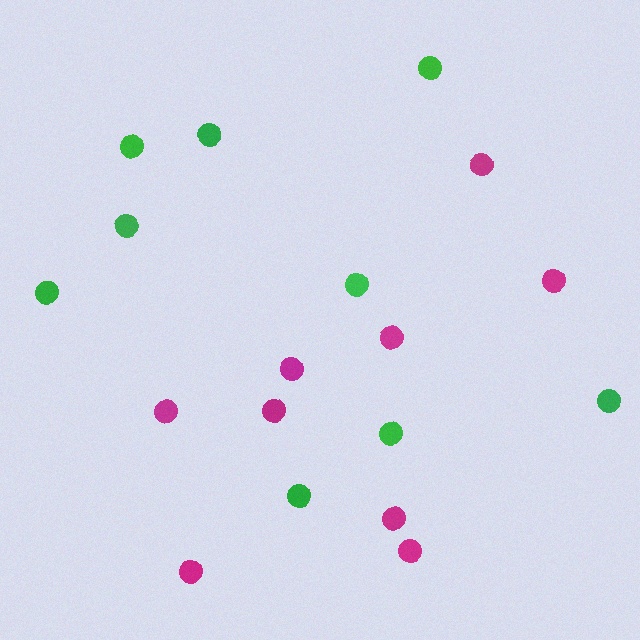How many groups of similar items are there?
There are 2 groups: one group of magenta circles (9) and one group of green circles (9).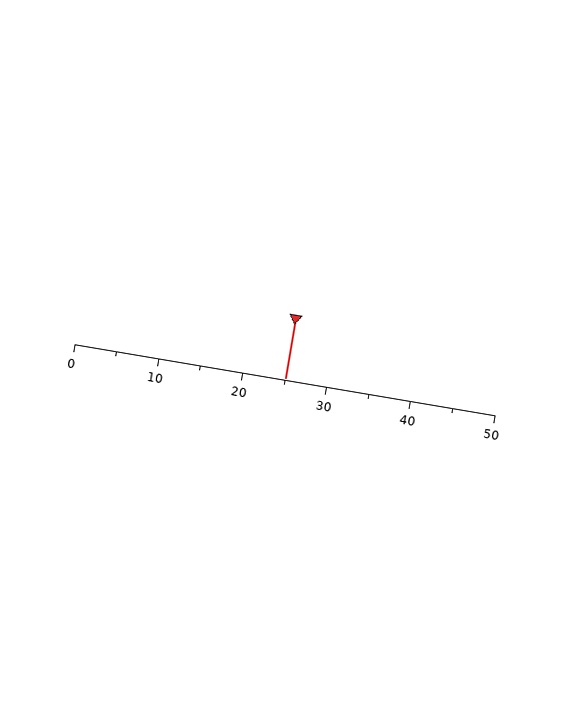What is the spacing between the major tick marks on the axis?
The major ticks are spaced 10 apart.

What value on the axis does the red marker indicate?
The marker indicates approximately 25.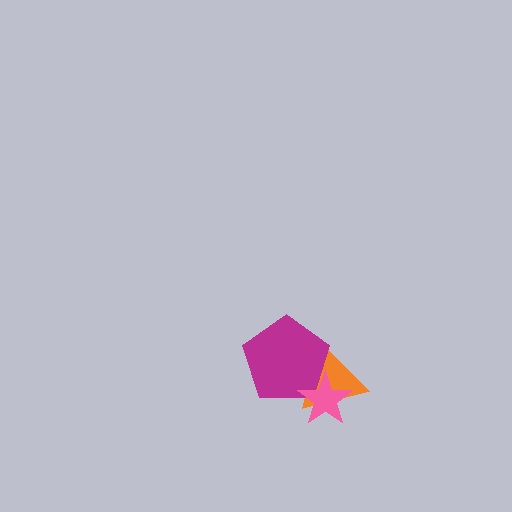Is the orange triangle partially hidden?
Yes, it is partially covered by another shape.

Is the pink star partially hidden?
No, no other shape covers it.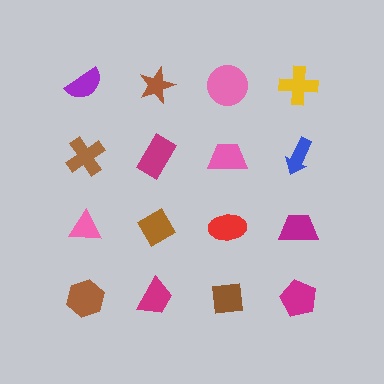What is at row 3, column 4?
A magenta trapezoid.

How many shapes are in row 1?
4 shapes.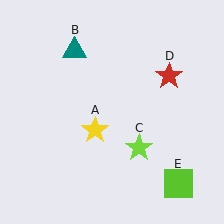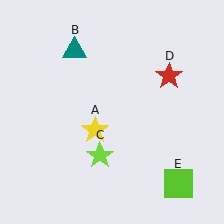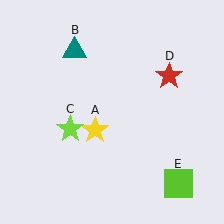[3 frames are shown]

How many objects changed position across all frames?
1 object changed position: lime star (object C).